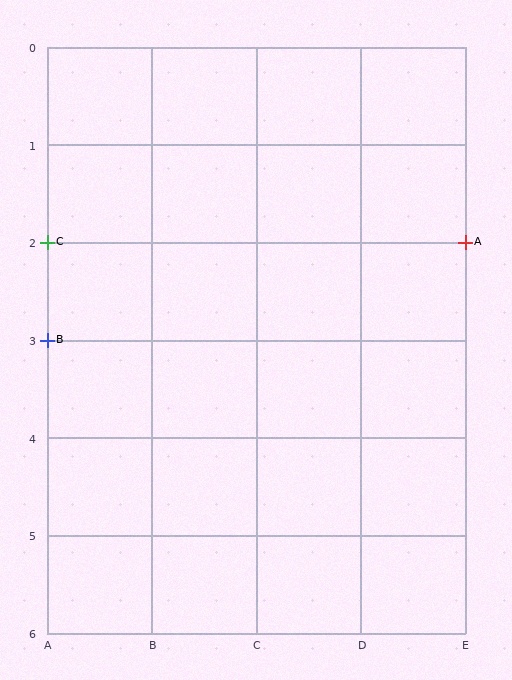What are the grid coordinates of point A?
Point A is at grid coordinates (E, 2).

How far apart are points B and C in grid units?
Points B and C are 1 row apart.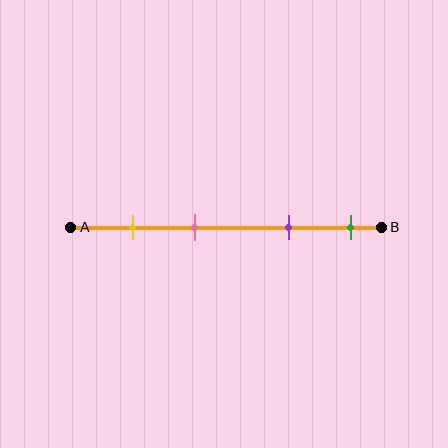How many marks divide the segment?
There are 4 marks dividing the segment.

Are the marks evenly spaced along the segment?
No, the marks are not evenly spaced.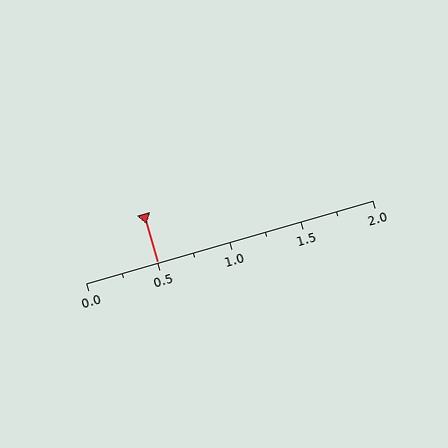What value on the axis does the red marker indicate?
The marker indicates approximately 0.5.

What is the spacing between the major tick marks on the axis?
The major ticks are spaced 0.5 apart.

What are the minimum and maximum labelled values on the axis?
The axis runs from 0.0 to 2.0.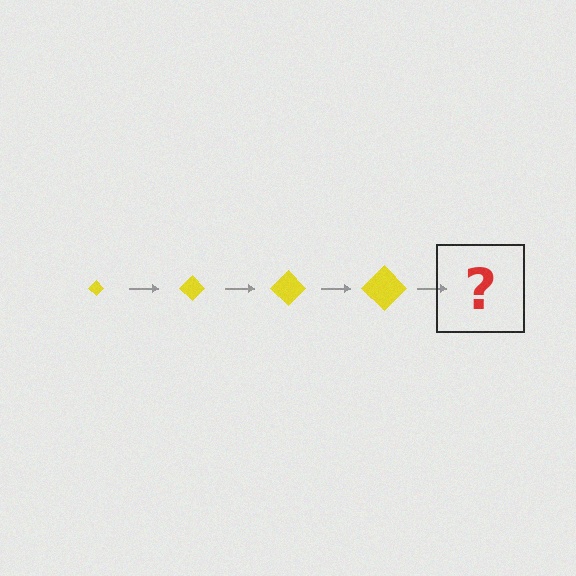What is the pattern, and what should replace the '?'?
The pattern is that the diamond gets progressively larger each step. The '?' should be a yellow diamond, larger than the previous one.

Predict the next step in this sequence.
The next step is a yellow diamond, larger than the previous one.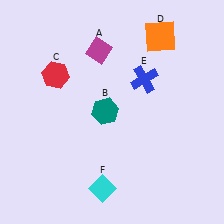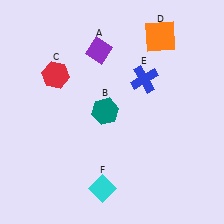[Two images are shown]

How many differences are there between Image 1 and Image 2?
There is 1 difference between the two images.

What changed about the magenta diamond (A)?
In Image 1, A is magenta. In Image 2, it changed to purple.